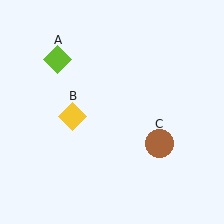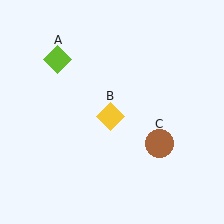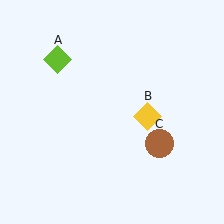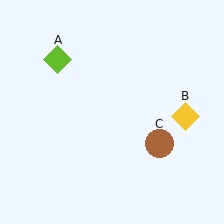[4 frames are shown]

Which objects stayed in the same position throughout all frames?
Lime diamond (object A) and brown circle (object C) remained stationary.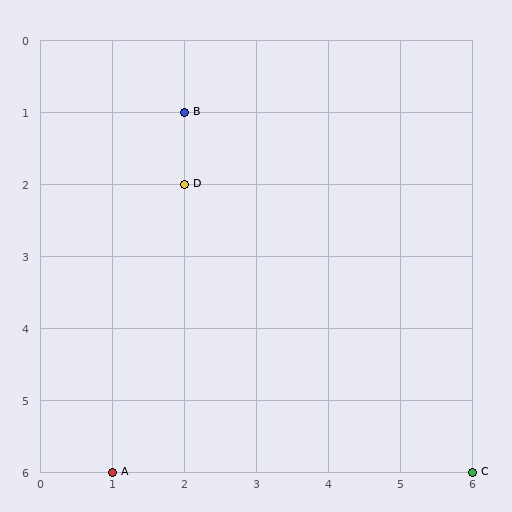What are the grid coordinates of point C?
Point C is at grid coordinates (6, 6).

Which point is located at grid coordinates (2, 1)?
Point B is at (2, 1).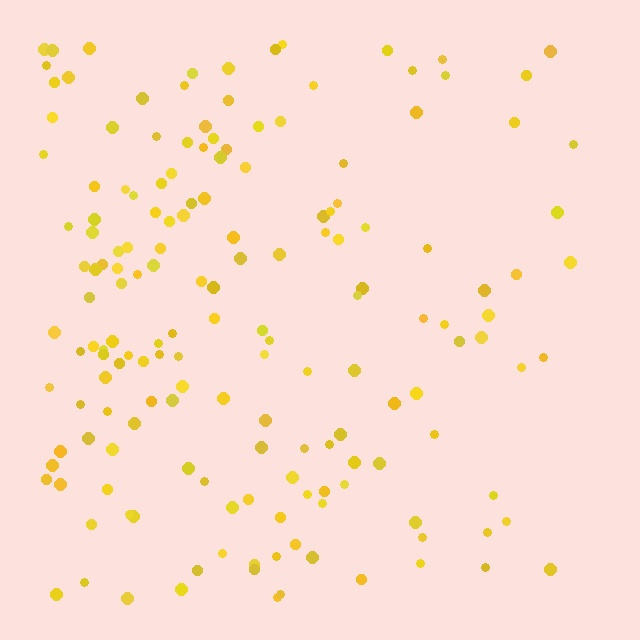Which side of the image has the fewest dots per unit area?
The right.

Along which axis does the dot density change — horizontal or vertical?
Horizontal.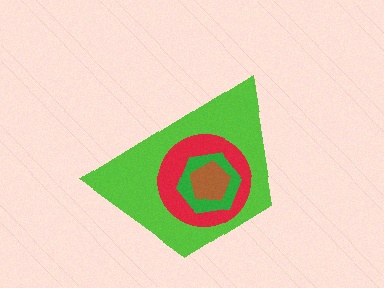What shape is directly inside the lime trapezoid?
The red circle.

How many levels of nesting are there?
4.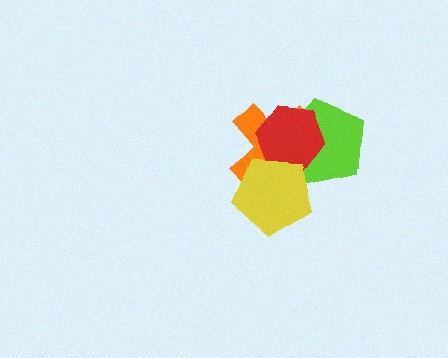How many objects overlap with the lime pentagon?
3 objects overlap with the lime pentagon.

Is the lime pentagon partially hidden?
Yes, it is partially covered by another shape.